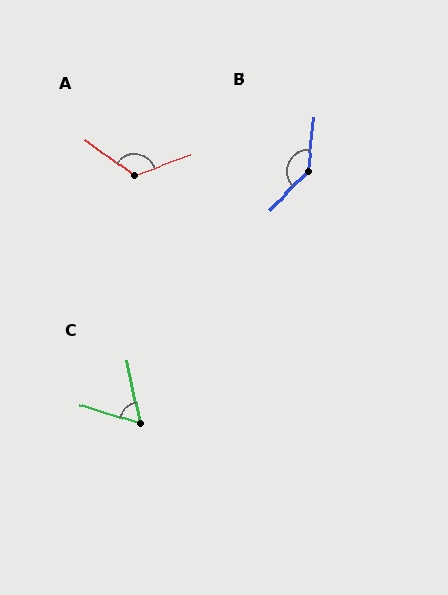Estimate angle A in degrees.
Approximately 123 degrees.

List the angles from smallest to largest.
C (61°), A (123°), B (140°).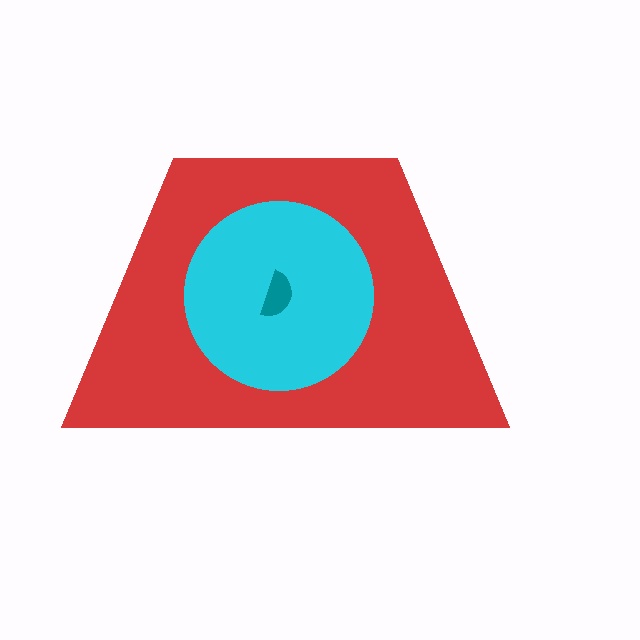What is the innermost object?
The teal semicircle.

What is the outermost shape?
The red trapezoid.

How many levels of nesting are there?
3.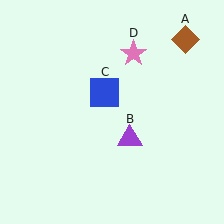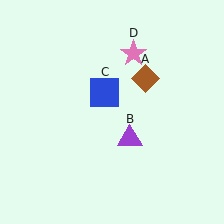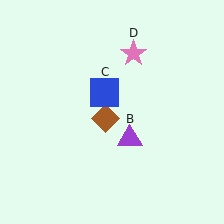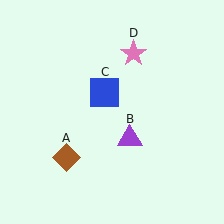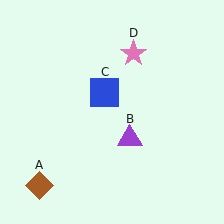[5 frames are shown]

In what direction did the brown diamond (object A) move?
The brown diamond (object A) moved down and to the left.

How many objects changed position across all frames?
1 object changed position: brown diamond (object A).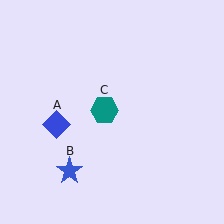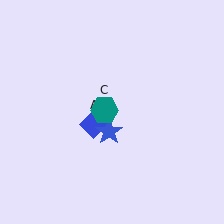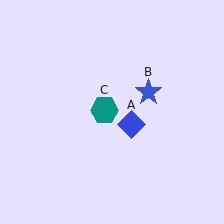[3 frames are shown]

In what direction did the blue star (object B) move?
The blue star (object B) moved up and to the right.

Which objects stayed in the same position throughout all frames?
Teal hexagon (object C) remained stationary.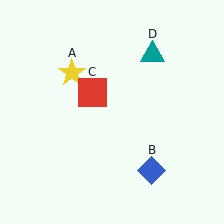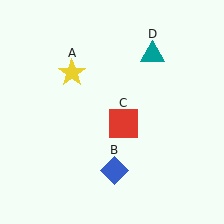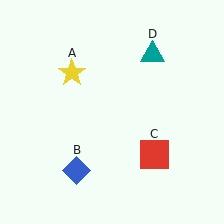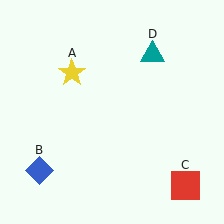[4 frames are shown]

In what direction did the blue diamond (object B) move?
The blue diamond (object B) moved left.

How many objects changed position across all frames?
2 objects changed position: blue diamond (object B), red square (object C).